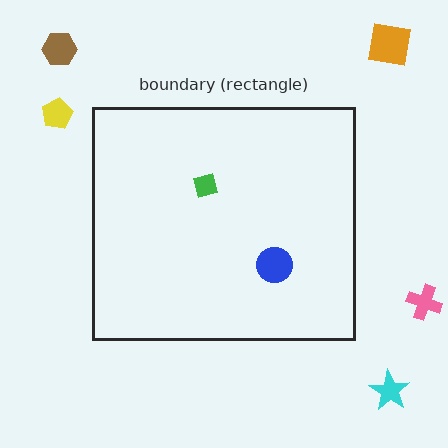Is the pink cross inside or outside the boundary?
Outside.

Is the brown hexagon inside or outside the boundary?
Outside.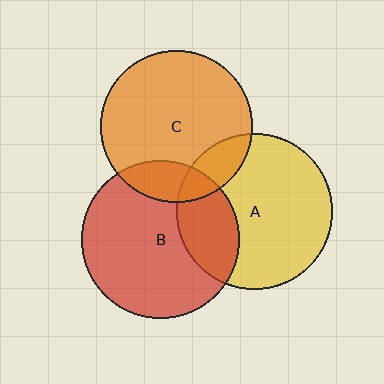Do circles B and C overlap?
Yes.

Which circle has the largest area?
Circle B (red).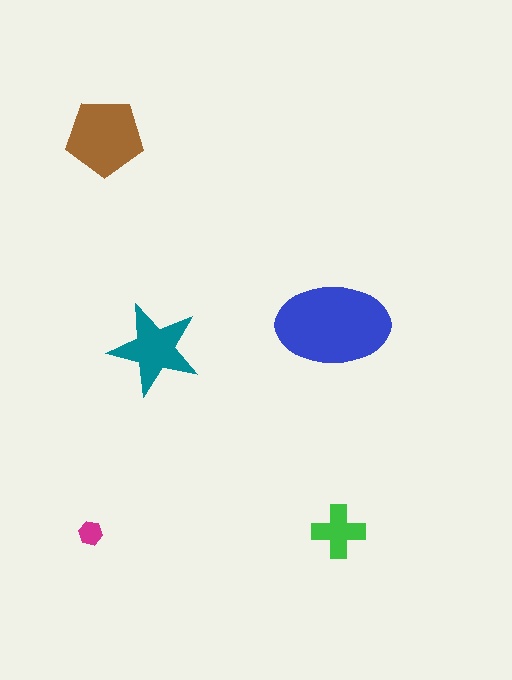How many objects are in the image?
There are 5 objects in the image.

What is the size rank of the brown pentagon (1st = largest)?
2nd.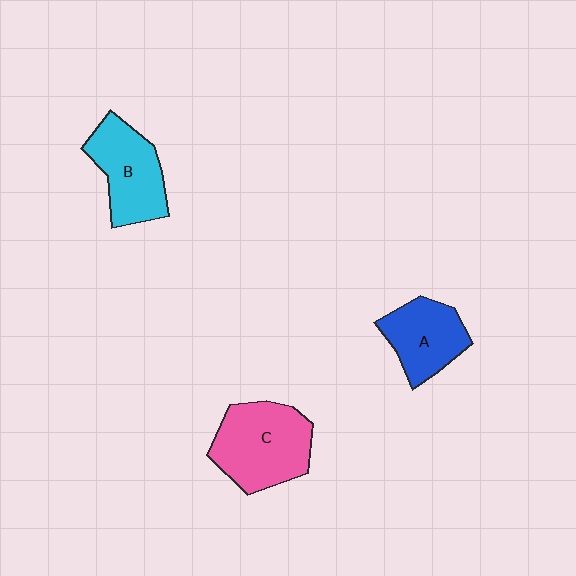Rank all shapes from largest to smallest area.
From largest to smallest: C (pink), B (cyan), A (blue).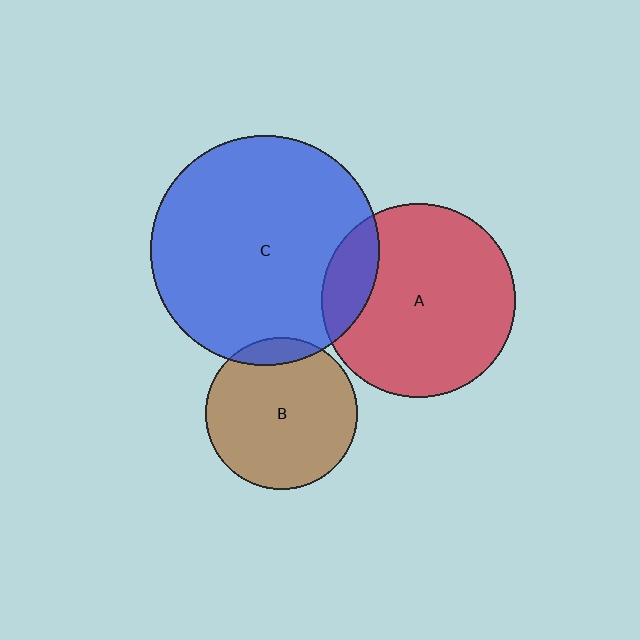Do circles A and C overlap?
Yes.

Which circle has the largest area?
Circle C (blue).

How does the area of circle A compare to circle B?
Approximately 1.6 times.